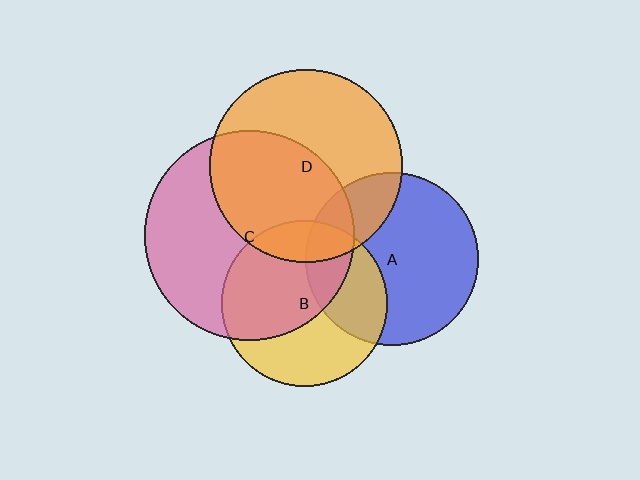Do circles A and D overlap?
Yes.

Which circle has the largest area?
Circle C (pink).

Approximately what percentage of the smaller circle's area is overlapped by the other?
Approximately 20%.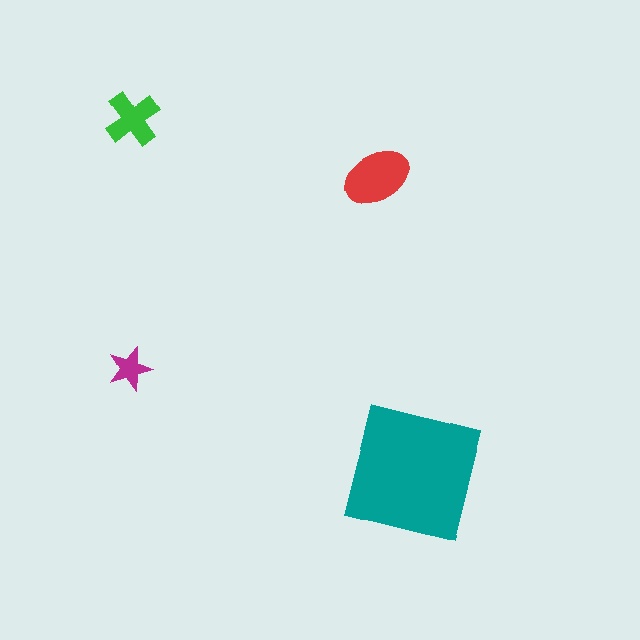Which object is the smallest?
The magenta star.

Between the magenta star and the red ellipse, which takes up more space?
The red ellipse.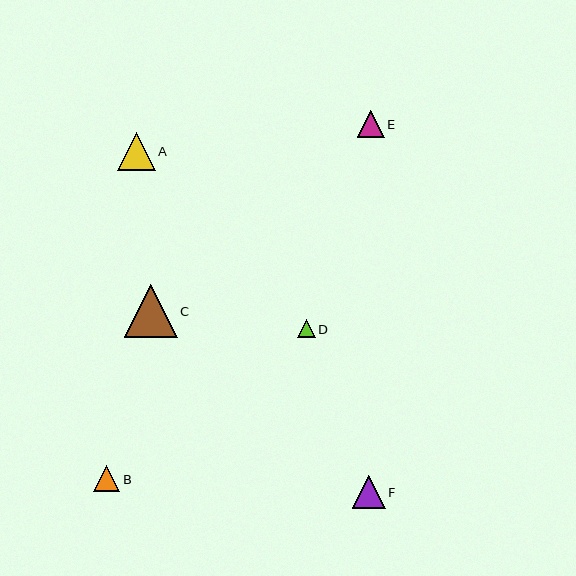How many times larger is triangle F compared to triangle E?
Triangle F is approximately 1.2 times the size of triangle E.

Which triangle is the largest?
Triangle C is the largest with a size of approximately 53 pixels.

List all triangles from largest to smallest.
From largest to smallest: C, A, F, E, B, D.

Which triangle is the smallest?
Triangle D is the smallest with a size of approximately 18 pixels.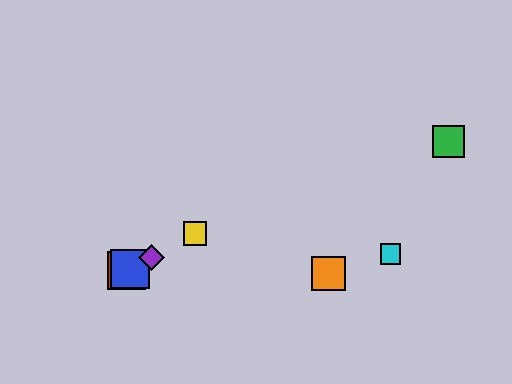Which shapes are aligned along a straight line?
The red square, the blue square, the yellow square, the purple diamond are aligned along a straight line.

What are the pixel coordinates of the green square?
The green square is at (448, 142).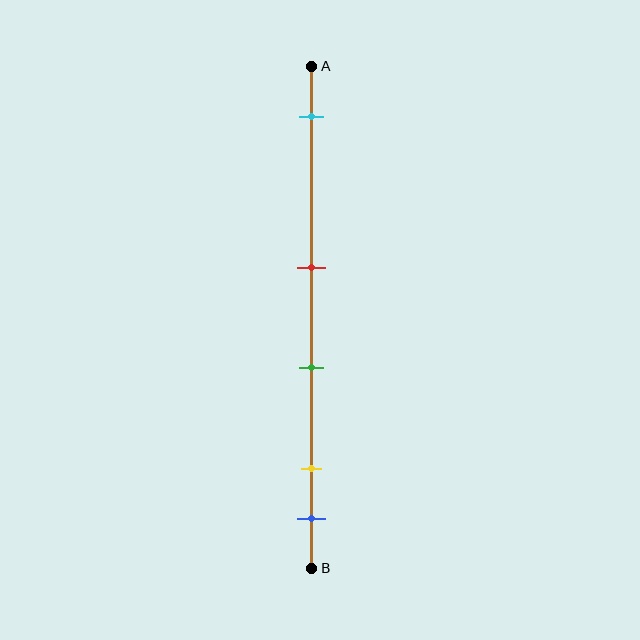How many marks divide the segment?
There are 5 marks dividing the segment.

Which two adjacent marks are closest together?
The yellow and blue marks are the closest adjacent pair.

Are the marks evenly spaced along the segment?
No, the marks are not evenly spaced.